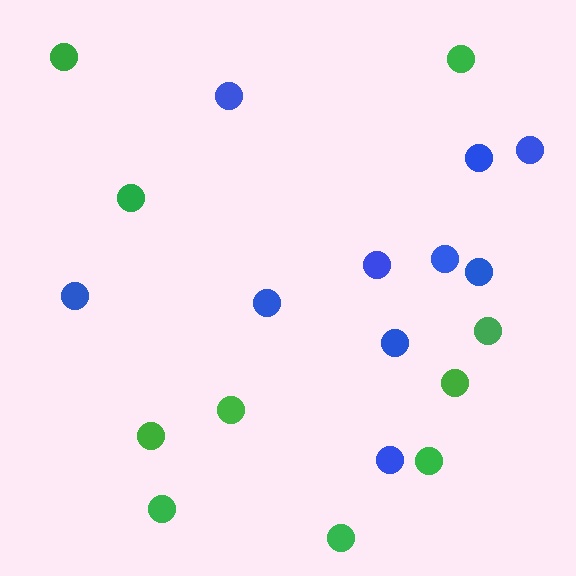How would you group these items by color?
There are 2 groups: one group of blue circles (10) and one group of green circles (10).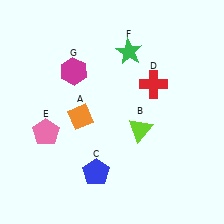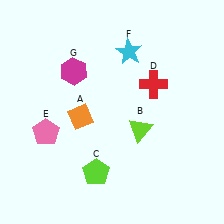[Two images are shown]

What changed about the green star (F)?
In Image 1, F is green. In Image 2, it changed to cyan.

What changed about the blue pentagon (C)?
In Image 1, C is blue. In Image 2, it changed to lime.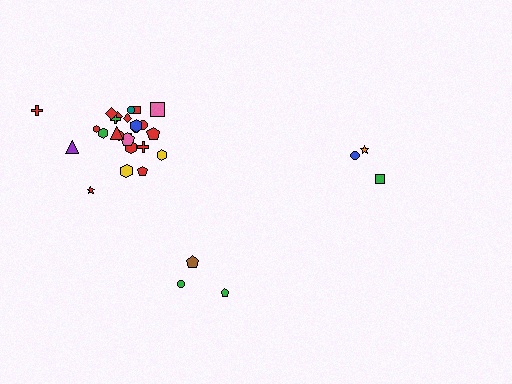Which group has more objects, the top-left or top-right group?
The top-left group.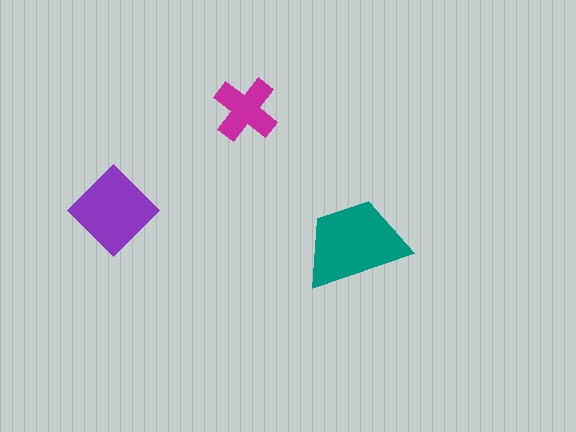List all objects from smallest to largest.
The magenta cross, the purple diamond, the teal trapezoid.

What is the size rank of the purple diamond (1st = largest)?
2nd.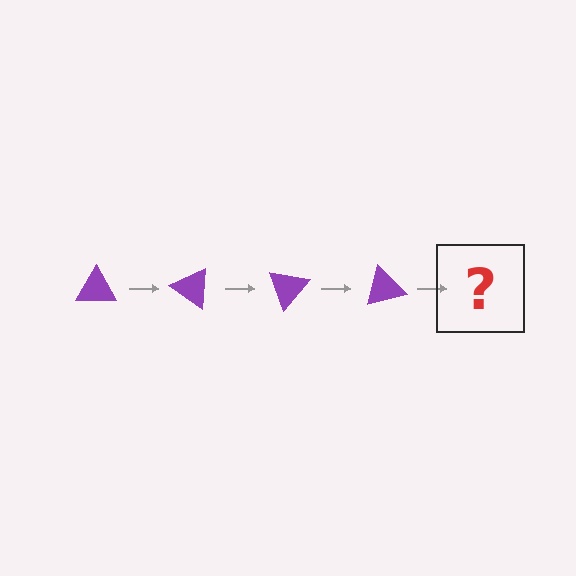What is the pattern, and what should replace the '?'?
The pattern is that the triangle rotates 35 degrees each step. The '?' should be a purple triangle rotated 140 degrees.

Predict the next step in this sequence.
The next step is a purple triangle rotated 140 degrees.